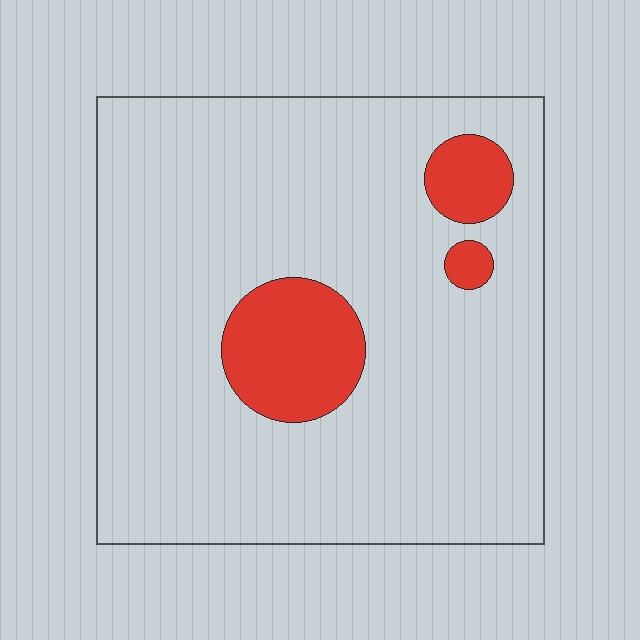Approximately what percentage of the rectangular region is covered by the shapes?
Approximately 10%.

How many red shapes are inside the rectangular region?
3.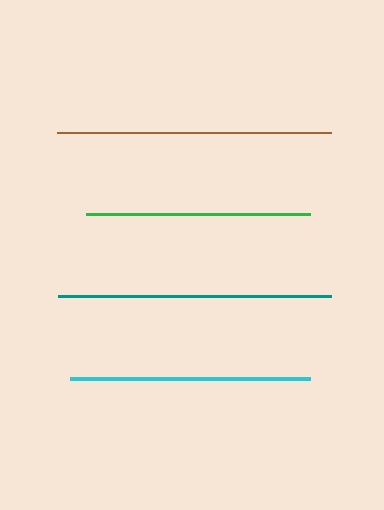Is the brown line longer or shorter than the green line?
The brown line is longer than the green line.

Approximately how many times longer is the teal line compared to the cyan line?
The teal line is approximately 1.1 times the length of the cyan line.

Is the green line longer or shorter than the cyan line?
The cyan line is longer than the green line.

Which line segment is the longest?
The teal line is the longest at approximately 274 pixels.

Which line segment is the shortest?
The green line is the shortest at approximately 224 pixels.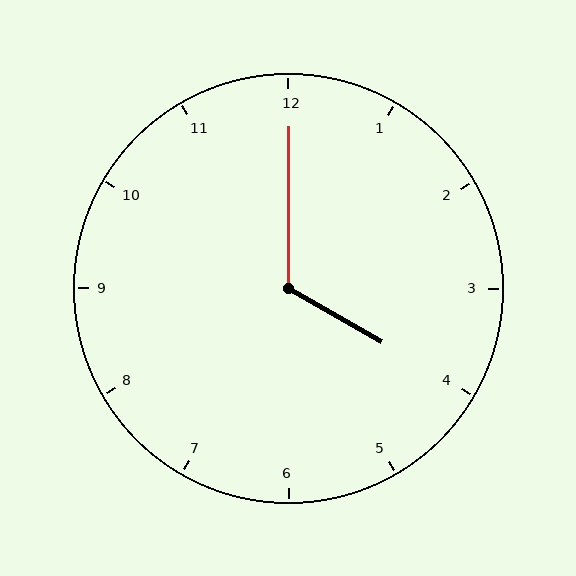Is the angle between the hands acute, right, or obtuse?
It is obtuse.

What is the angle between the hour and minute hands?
Approximately 120 degrees.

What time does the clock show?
4:00.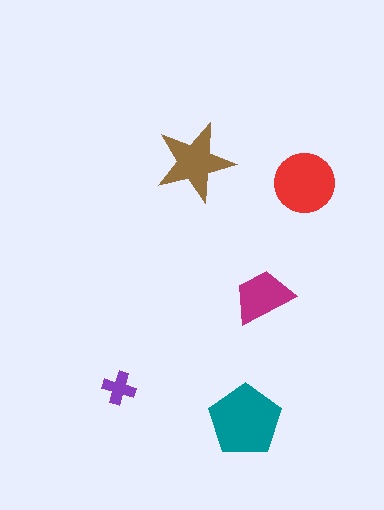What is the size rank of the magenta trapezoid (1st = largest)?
4th.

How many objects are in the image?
There are 5 objects in the image.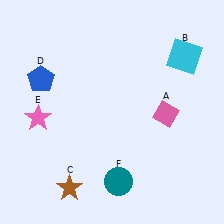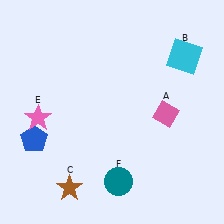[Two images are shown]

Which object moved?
The blue pentagon (D) moved down.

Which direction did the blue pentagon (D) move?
The blue pentagon (D) moved down.